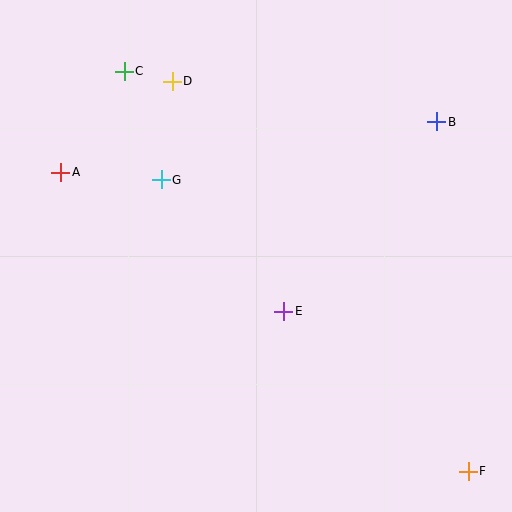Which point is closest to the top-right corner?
Point B is closest to the top-right corner.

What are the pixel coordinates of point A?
Point A is at (61, 172).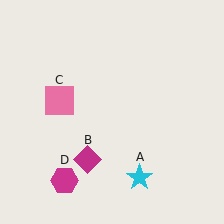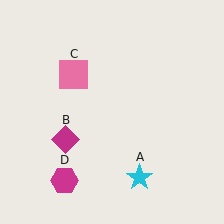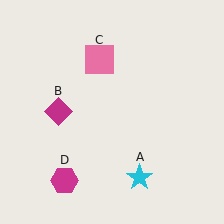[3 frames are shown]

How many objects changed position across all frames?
2 objects changed position: magenta diamond (object B), pink square (object C).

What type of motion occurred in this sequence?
The magenta diamond (object B), pink square (object C) rotated clockwise around the center of the scene.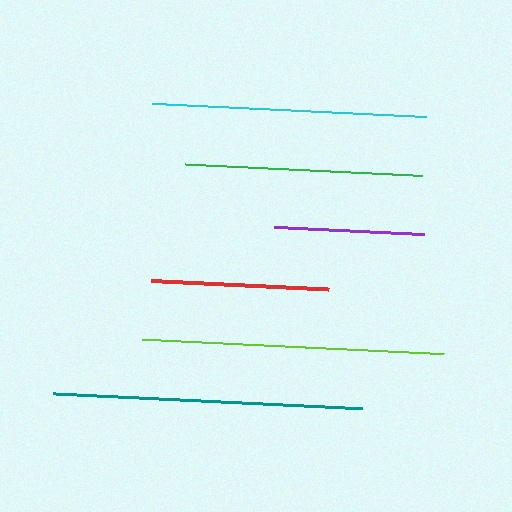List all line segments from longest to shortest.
From longest to shortest: teal, lime, cyan, green, red, purple.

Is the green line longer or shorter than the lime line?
The lime line is longer than the green line.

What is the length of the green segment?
The green segment is approximately 237 pixels long.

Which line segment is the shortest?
The purple line is the shortest at approximately 150 pixels.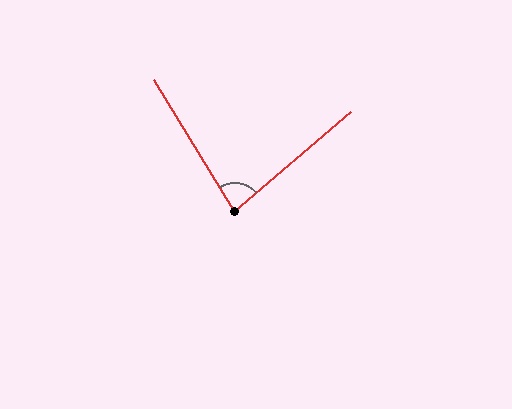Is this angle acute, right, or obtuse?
It is acute.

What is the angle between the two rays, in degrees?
Approximately 81 degrees.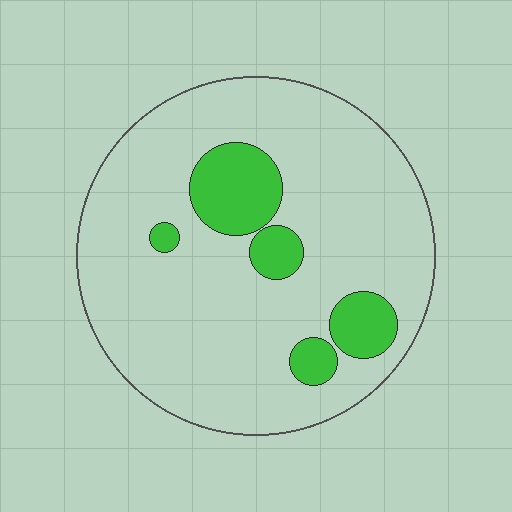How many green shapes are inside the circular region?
5.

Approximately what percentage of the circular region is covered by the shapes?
Approximately 15%.